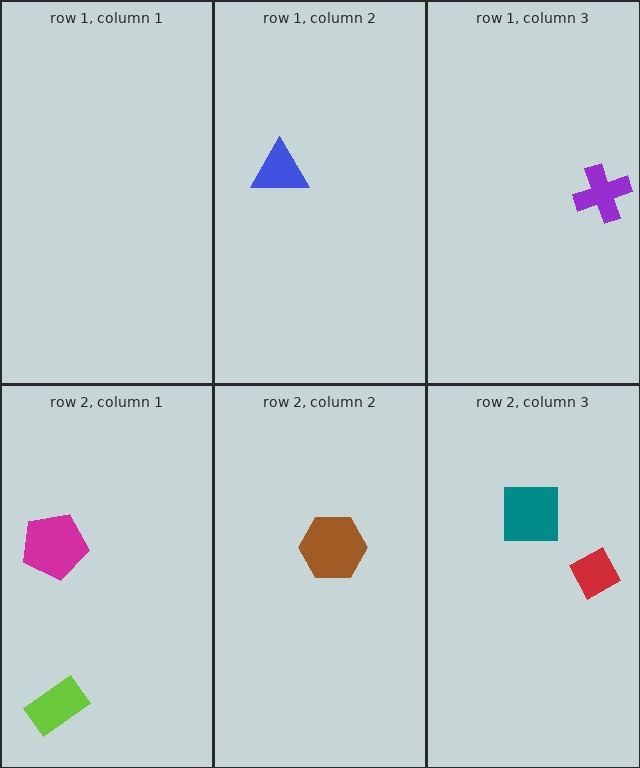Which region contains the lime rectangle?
The row 2, column 1 region.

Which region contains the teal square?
The row 2, column 3 region.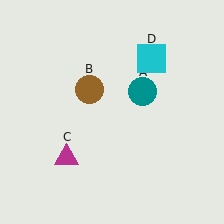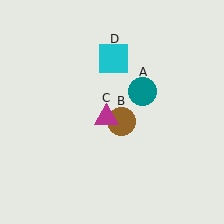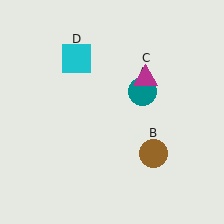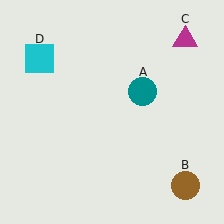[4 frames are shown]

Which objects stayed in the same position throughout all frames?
Teal circle (object A) remained stationary.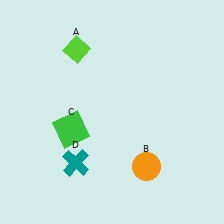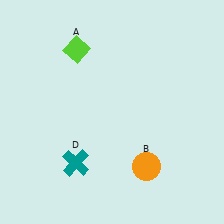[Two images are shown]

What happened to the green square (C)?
The green square (C) was removed in Image 2. It was in the bottom-left area of Image 1.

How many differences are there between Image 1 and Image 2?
There is 1 difference between the two images.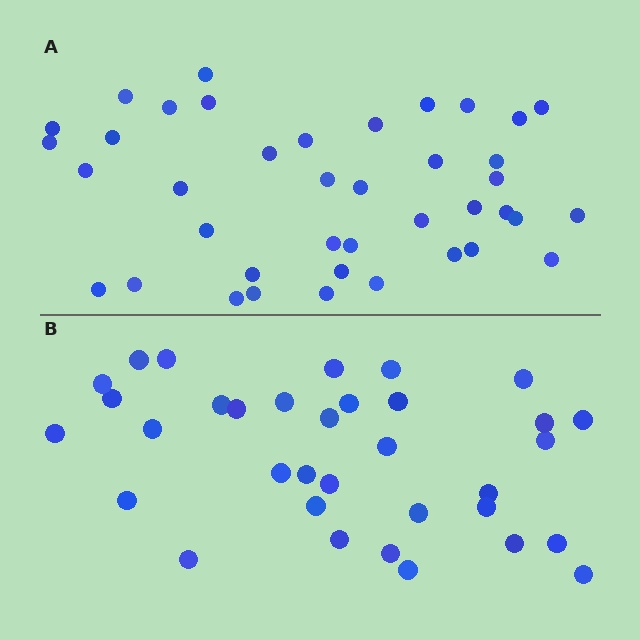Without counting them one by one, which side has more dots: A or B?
Region A (the top region) has more dots.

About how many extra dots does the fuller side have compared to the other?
Region A has about 6 more dots than region B.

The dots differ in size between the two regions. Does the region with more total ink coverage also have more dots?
No. Region B has more total ink coverage because its dots are larger, but region A actually contains more individual dots. Total area can be misleading — the number of items is what matters here.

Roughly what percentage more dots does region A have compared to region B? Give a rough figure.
About 20% more.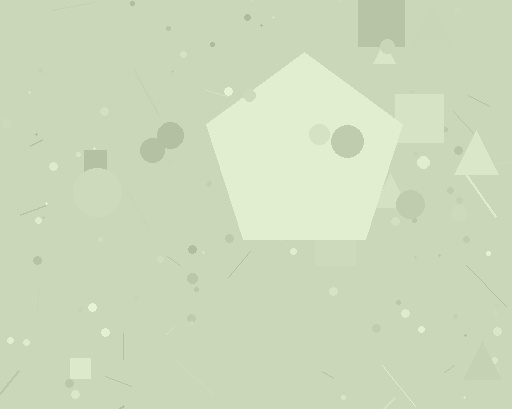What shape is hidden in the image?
A pentagon is hidden in the image.